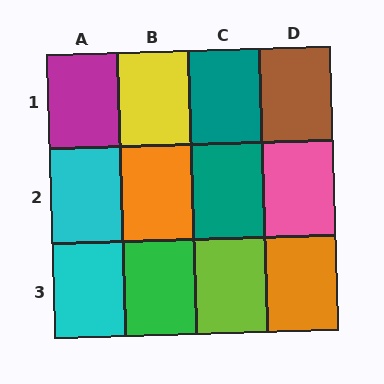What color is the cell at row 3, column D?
Orange.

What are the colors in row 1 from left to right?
Magenta, yellow, teal, brown.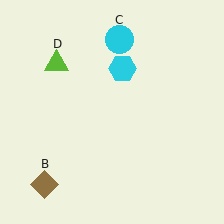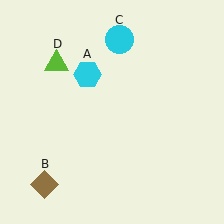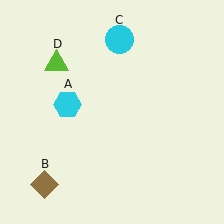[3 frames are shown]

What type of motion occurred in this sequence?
The cyan hexagon (object A) rotated counterclockwise around the center of the scene.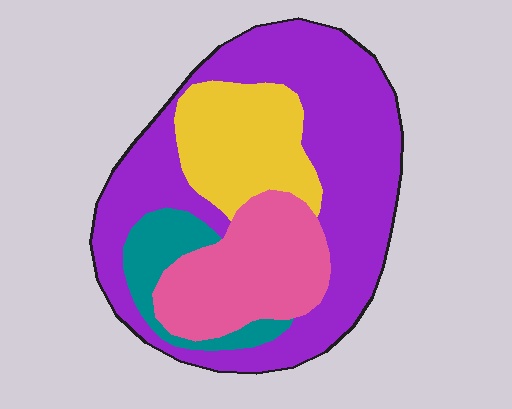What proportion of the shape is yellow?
Yellow covers 18% of the shape.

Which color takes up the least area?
Teal, at roughly 10%.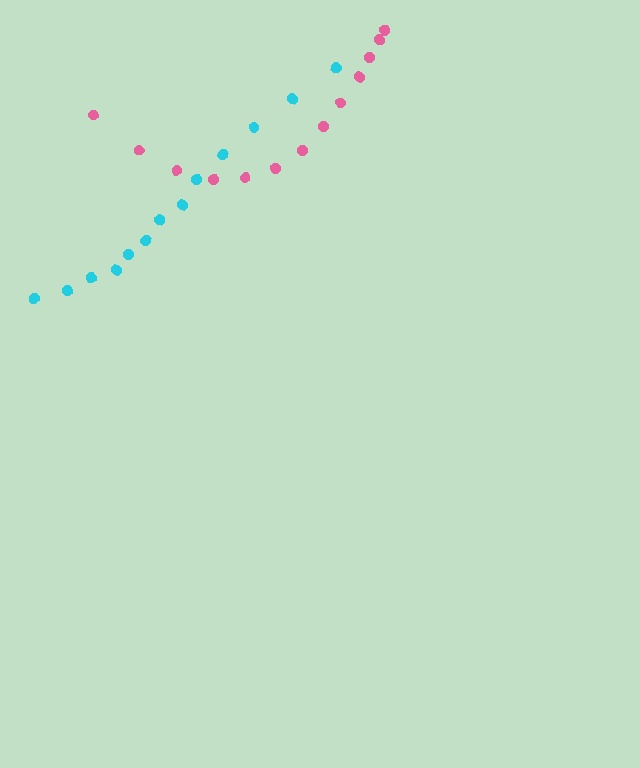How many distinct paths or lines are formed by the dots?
There are 2 distinct paths.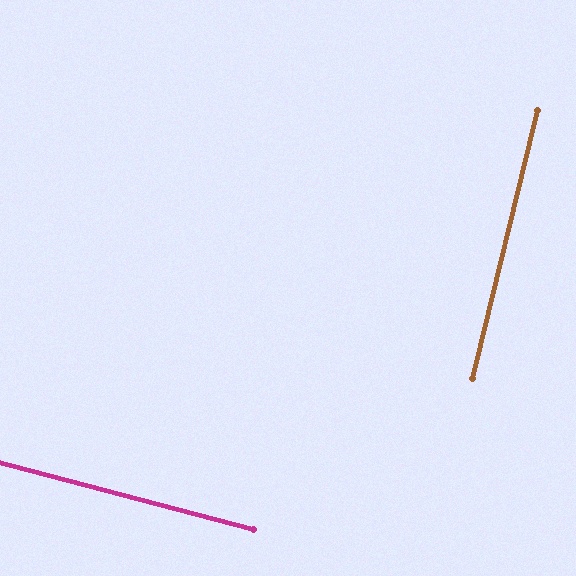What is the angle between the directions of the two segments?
Approximately 89 degrees.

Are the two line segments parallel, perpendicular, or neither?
Perpendicular — they meet at approximately 89°.